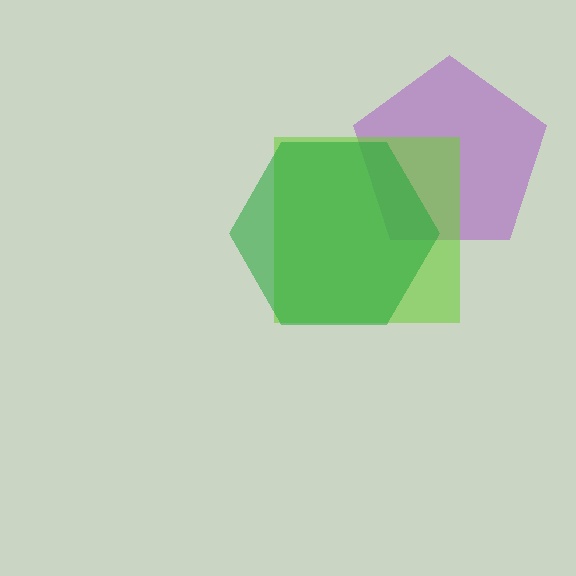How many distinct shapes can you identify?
There are 3 distinct shapes: a purple pentagon, a lime square, a green hexagon.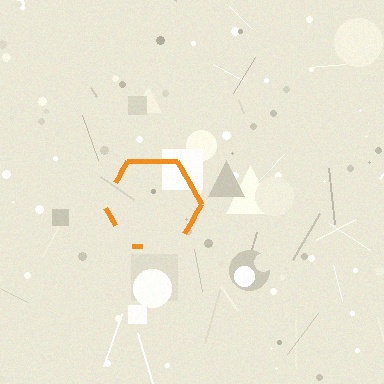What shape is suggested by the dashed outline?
The dashed outline suggests a hexagon.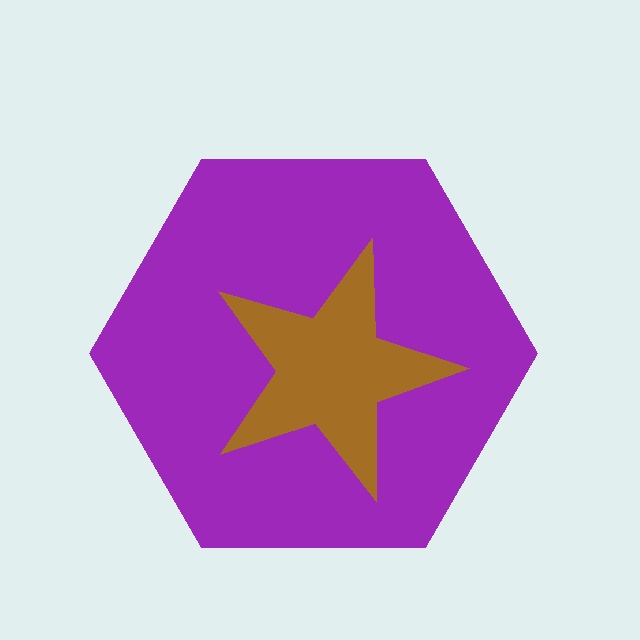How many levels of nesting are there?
2.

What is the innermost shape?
The brown star.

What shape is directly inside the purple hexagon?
The brown star.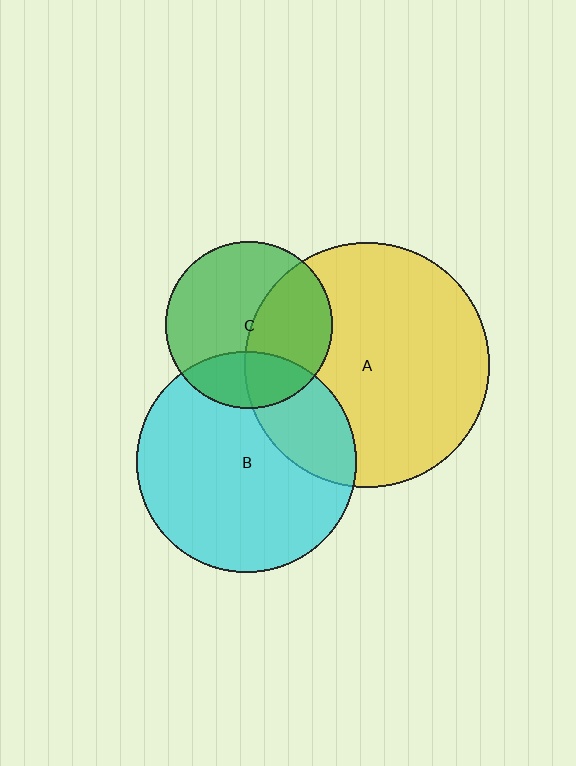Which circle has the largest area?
Circle A (yellow).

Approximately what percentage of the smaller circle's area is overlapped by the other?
Approximately 25%.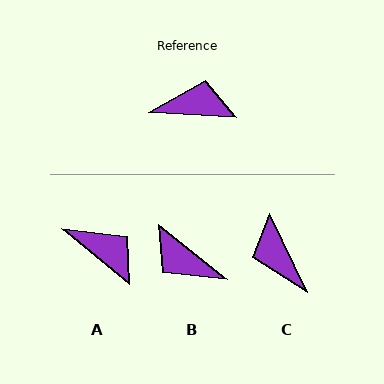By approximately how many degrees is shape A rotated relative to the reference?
Approximately 36 degrees clockwise.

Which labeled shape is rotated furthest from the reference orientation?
B, about 145 degrees away.